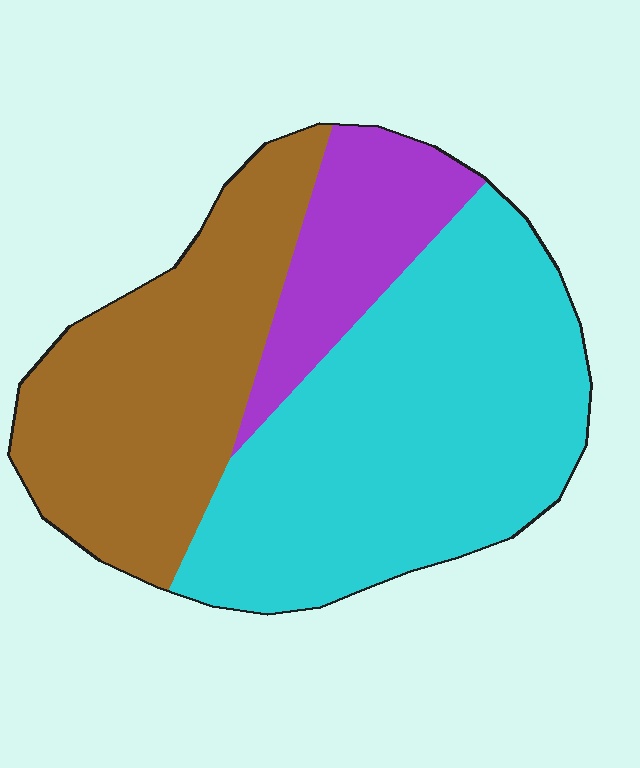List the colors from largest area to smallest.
From largest to smallest: cyan, brown, purple.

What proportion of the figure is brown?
Brown covers roughly 35% of the figure.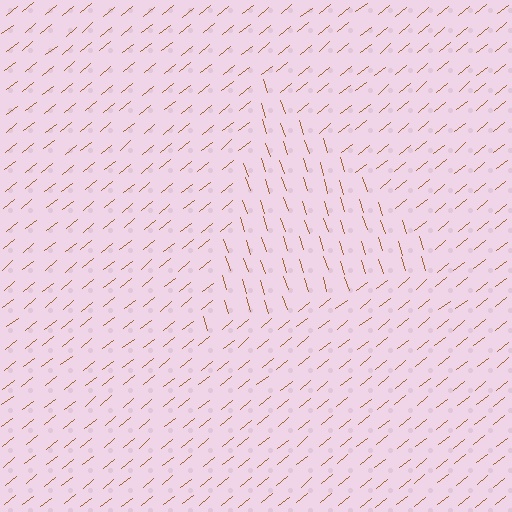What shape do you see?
I see a triangle.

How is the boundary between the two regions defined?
The boundary is defined purely by a change in line orientation (approximately 70 degrees difference). All lines are the same color and thickness.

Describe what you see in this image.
The image is filled with small brown line segments. A triangle region in the image has lines oriented differently from the surrounding lines, creating a visible texture boundary.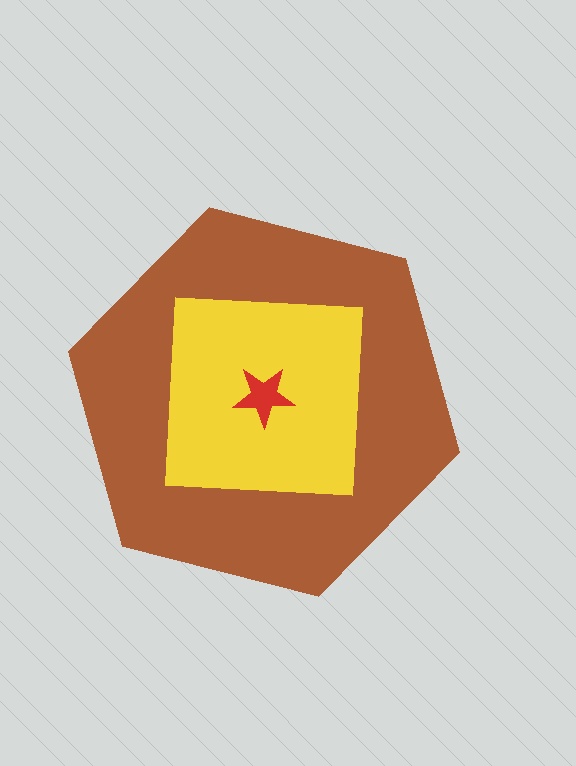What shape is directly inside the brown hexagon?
The yellow square.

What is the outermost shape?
The brown hexagon.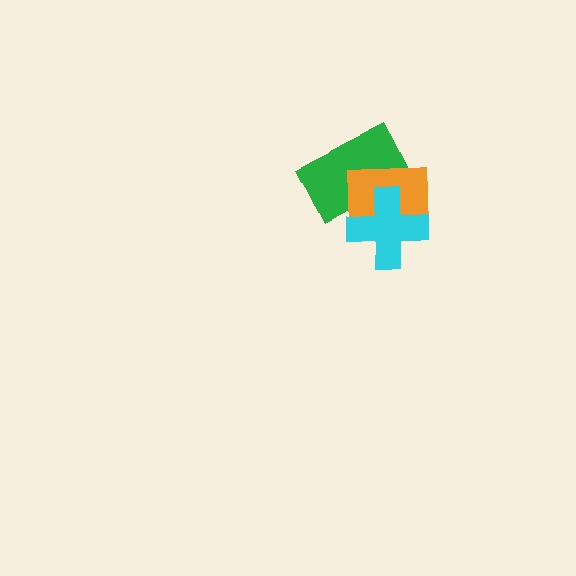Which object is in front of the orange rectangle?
The cyan cross is in front of the orange rectangle.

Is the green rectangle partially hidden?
Yes, it is partially covered by another shape.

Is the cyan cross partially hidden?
No, no other shape covers it.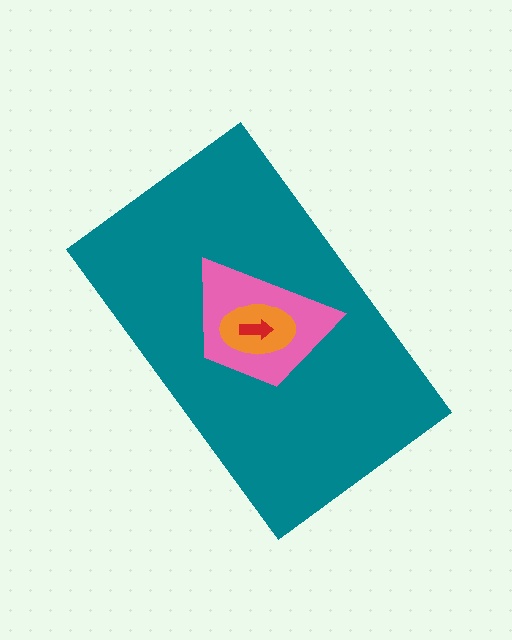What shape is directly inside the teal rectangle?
The pink trapezoid.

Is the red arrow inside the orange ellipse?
Yes.